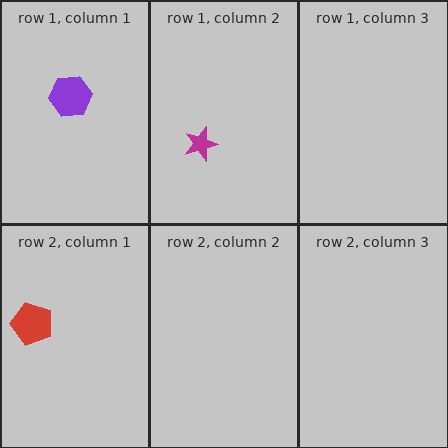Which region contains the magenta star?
The row 1, column 2 region.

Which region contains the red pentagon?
The row 2, column 1 region.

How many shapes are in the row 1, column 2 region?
1.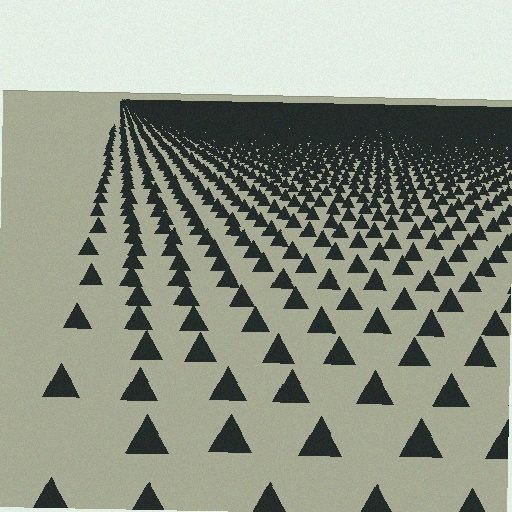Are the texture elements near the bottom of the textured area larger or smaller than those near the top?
Larger. Near the bottom, elements are closer to the viewer and appear at a bigger on-screen size.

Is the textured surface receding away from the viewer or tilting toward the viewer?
The surface is receding away from the viewer. Texture elements get smaller and denser toward the top.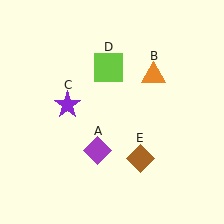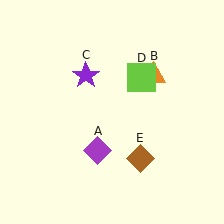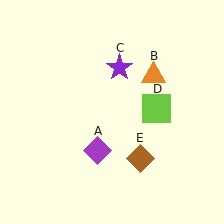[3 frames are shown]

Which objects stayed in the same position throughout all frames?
Purple diamond (object A) and orange triangle (object B) and brown diamond (object E) remained stationary.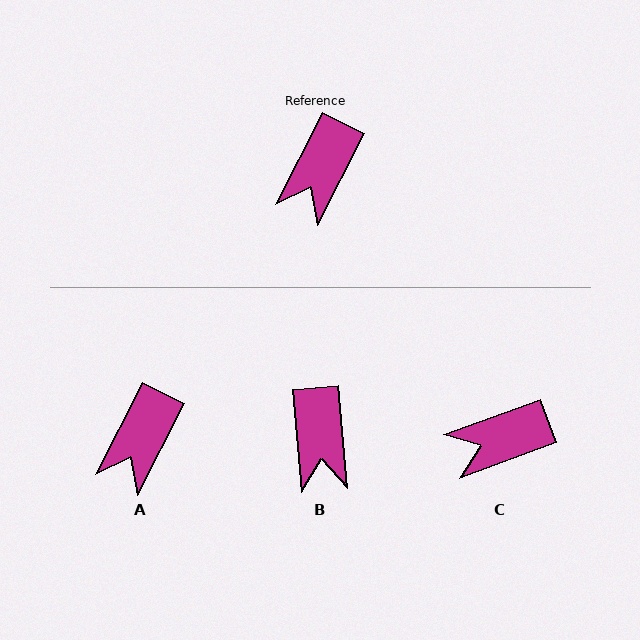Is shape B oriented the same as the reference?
No, it is off by about 32 degrees.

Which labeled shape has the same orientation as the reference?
A.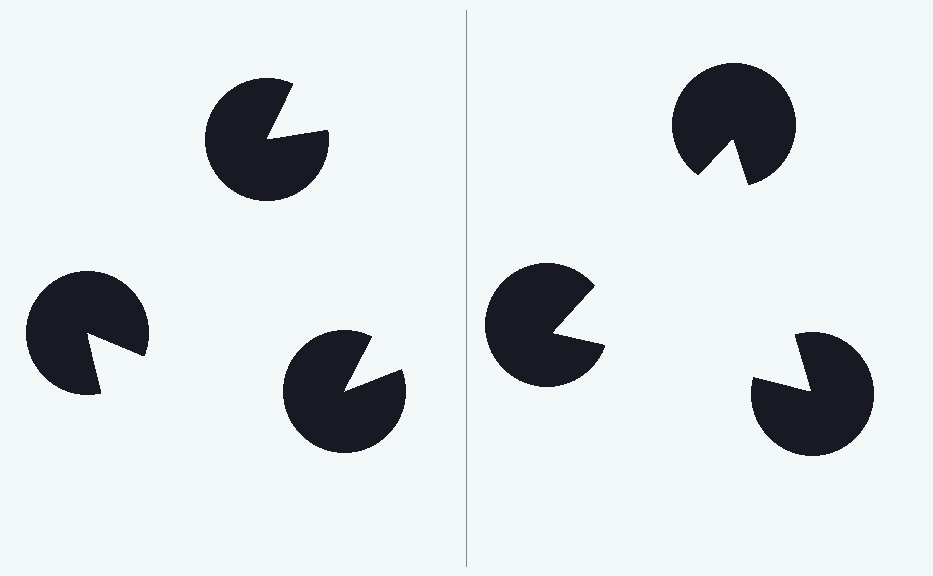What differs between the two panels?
The pac-man discs are positioned identically on both sides; only the wedge orientations differ. On the right they align to a triangle; on the left they are misaligned.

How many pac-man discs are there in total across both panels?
6 — 3 on each side.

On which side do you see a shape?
An illusory triangle appears on the right side. On the left side the wedge cuts are rotated, so no coherent shape forms.